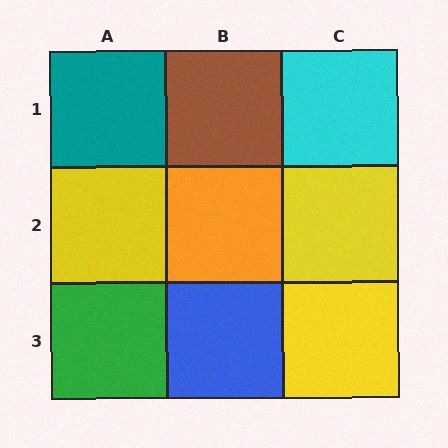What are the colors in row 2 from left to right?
Yellow, orange, yellow.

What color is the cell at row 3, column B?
Blue.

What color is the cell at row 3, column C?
Yellow.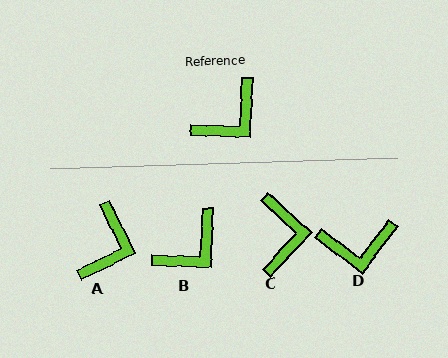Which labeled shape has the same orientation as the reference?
B.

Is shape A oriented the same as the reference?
No, it is off by about 28 degrees.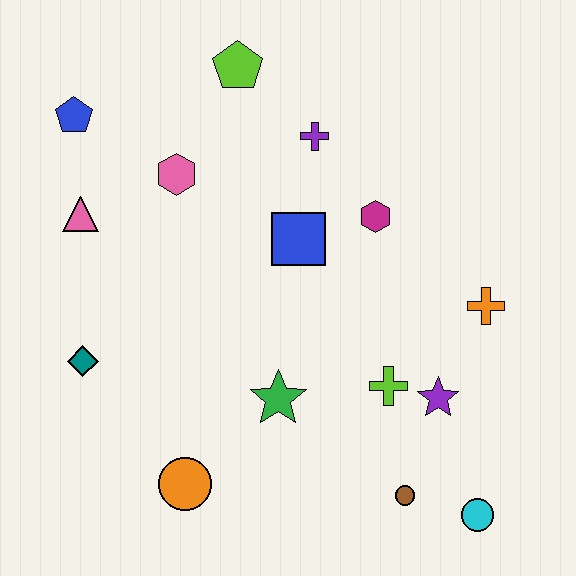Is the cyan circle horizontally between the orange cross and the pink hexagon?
Yes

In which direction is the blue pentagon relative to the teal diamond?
The blue pentagon is above the teal diamond.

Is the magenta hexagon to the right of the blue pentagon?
Yes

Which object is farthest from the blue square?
The cyan circle is farthest from the blue square.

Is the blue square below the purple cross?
Yes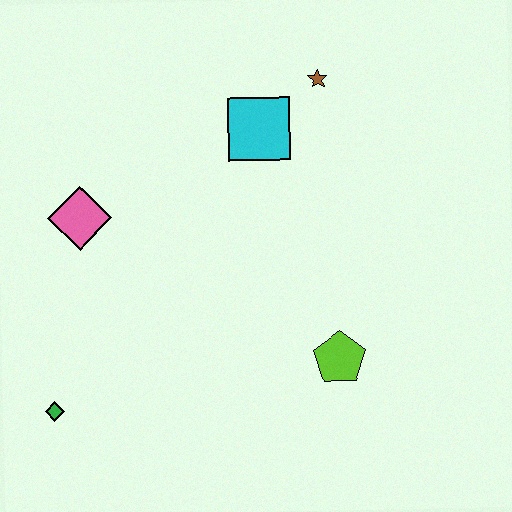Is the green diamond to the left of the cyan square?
Yes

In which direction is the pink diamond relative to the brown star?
The pink diamond is to the left of the brown star.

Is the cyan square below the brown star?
Yes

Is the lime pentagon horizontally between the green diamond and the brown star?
No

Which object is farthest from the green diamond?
The brown star is farthest from the green diamond.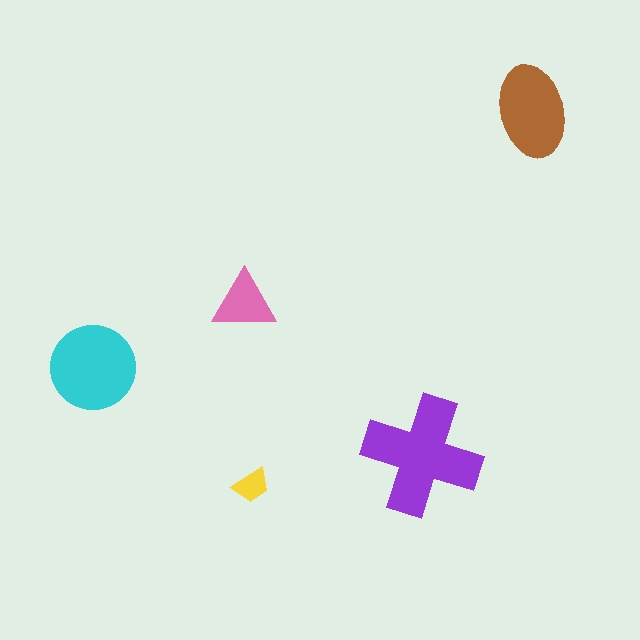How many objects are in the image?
There are 5 objects in the image.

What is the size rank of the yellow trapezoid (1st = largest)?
5th.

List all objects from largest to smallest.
The purple cross, the cyan circle, the brown ellipse, the pink triangle, the yellow trapezoid.